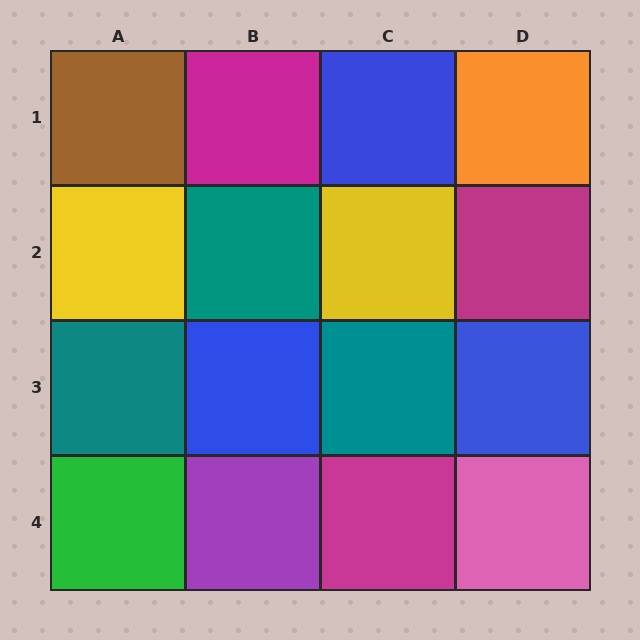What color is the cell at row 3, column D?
Blue.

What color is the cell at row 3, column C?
Teal.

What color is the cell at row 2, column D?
Magenta.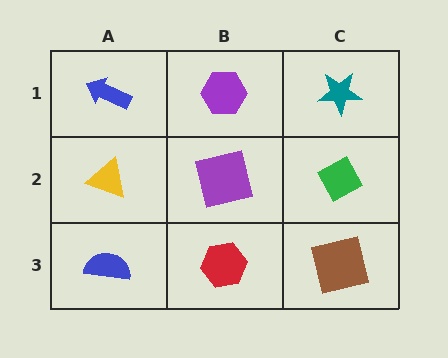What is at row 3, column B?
A red hexagon.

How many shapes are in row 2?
3 shapes.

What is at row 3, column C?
A brown square.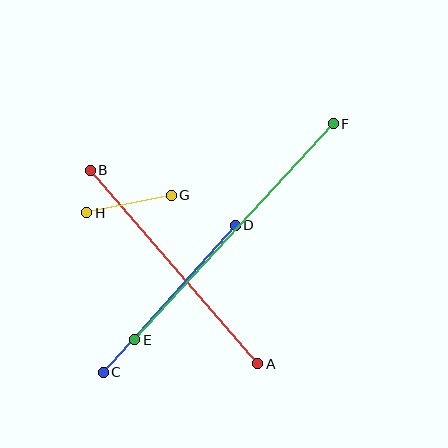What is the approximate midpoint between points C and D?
The midpoint is at approximately (169, 299) pixels.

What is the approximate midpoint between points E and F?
The midpoint is at approximately (234, 232) pixels.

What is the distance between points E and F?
The distance is approximately 293 pixels.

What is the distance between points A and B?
The distance is approximately 256 pixels.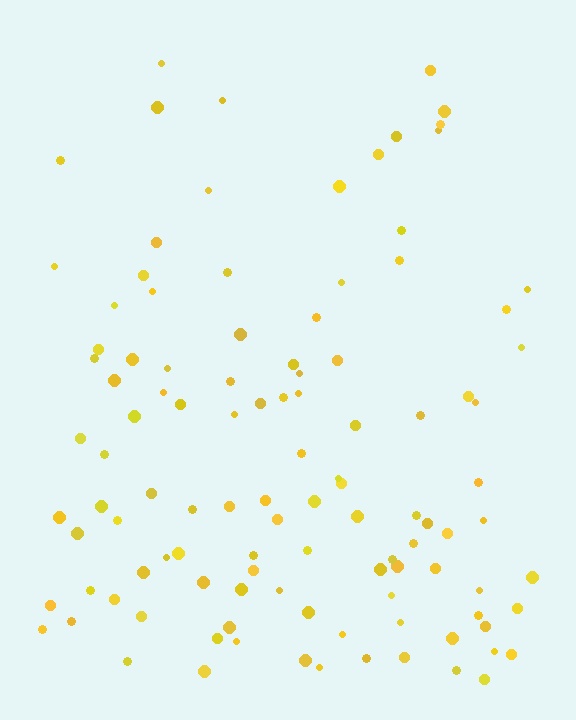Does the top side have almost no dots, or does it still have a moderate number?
Still a moderate number, just noticeably fewer than the bottom.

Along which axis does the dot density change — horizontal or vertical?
Vertical.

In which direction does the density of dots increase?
From top to bottom, with the bottom side densest.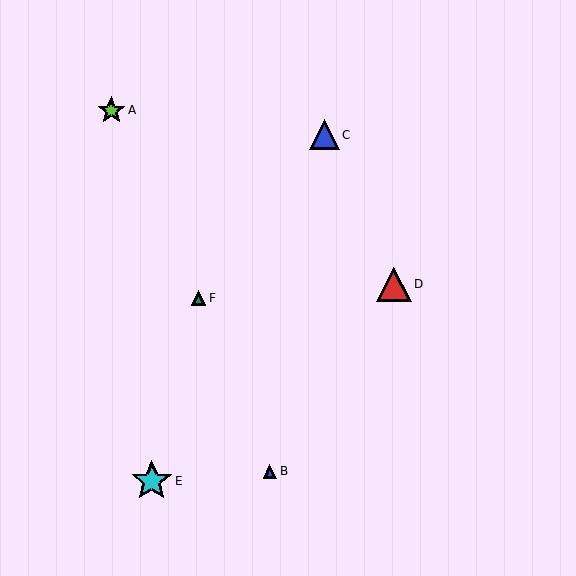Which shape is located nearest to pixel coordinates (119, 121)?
The lime star (labeled A) at (111, 110) is nearest to that location.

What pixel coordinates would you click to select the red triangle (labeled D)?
Click at (394, 284) to select the red triangle D.